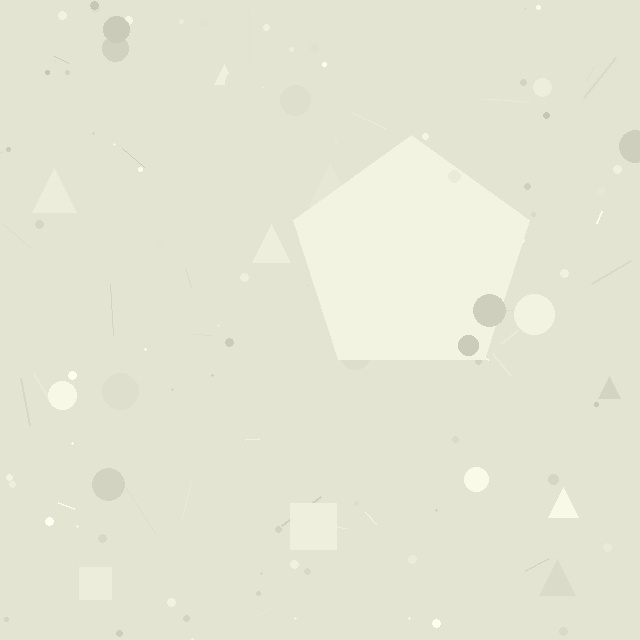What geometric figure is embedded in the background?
A pentagon is embedded in the background.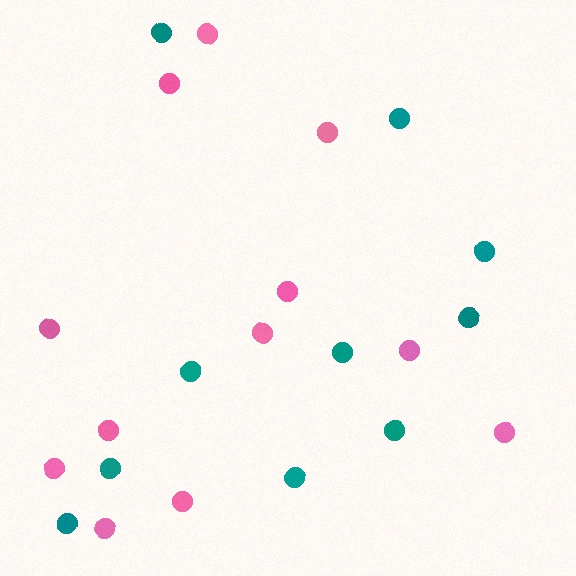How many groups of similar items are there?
There are 2 groups: one group of teal circles (10) and one group of pink circles (12).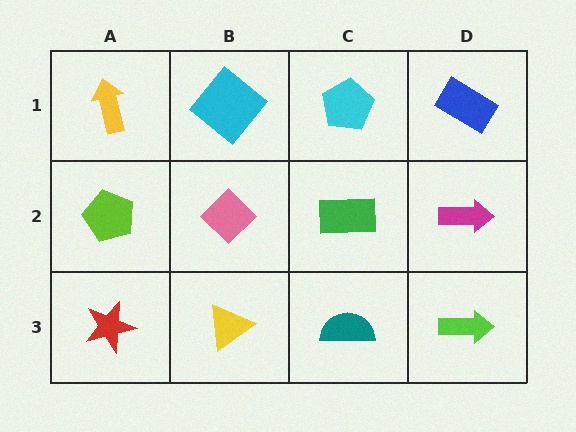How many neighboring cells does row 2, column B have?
4.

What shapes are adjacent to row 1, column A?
A lime pentagon (row 2, column A), a cyan diamond (row 1, column B).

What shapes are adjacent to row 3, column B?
A pink diamond (row 2, column B), a red star (row 3, column A), a teal semicircle (row 3, column C).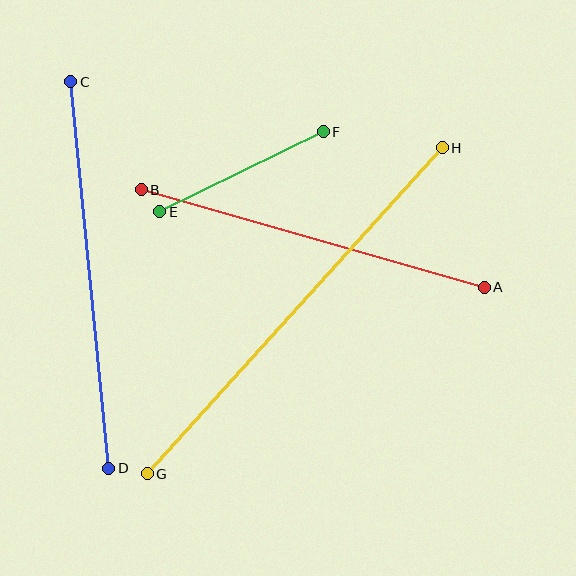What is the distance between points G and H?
The distance is approximately 439 pixels.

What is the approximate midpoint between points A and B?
The midpoint is at approximately (313, 239) pixels.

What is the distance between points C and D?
The distance is approximately 388 pixels.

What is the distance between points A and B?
The distance is approximately 357 pixels.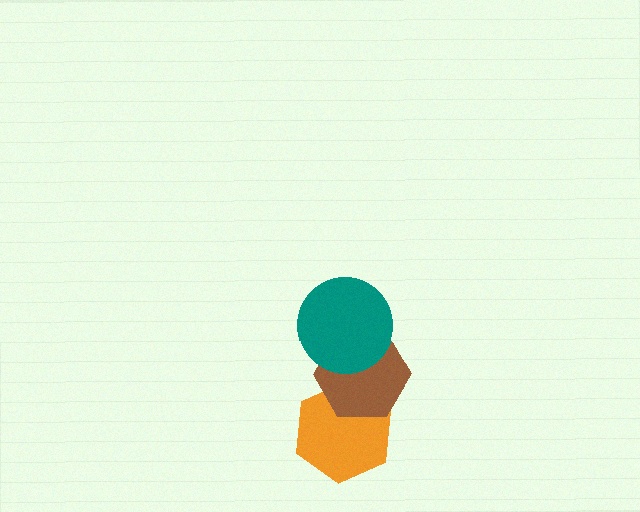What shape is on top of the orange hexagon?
The brown hexagon is on top of the orange hexagon.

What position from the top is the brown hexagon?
The brown hexagon is 2nd from the top.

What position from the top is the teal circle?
The teal circle is 1st from the top.